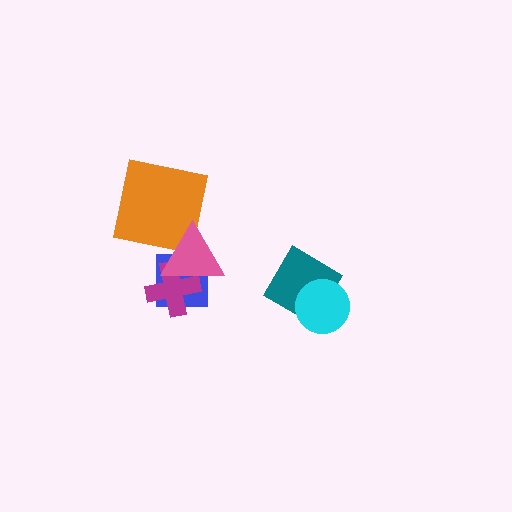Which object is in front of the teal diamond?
The cyan circle is in front of the teal diamond.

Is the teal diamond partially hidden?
Yes, it is partially covered by another shape.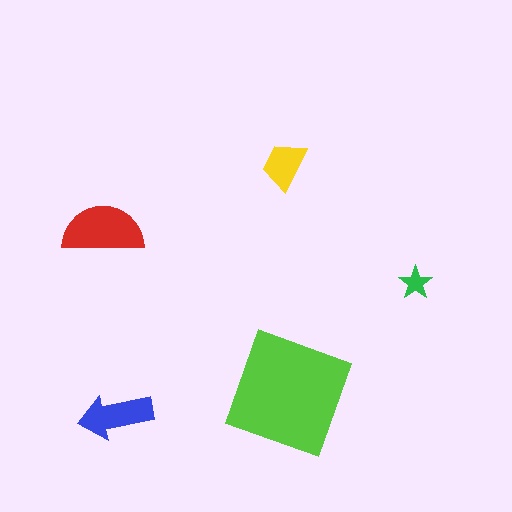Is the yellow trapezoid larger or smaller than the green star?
Larger.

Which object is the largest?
The lime square.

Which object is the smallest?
The green star.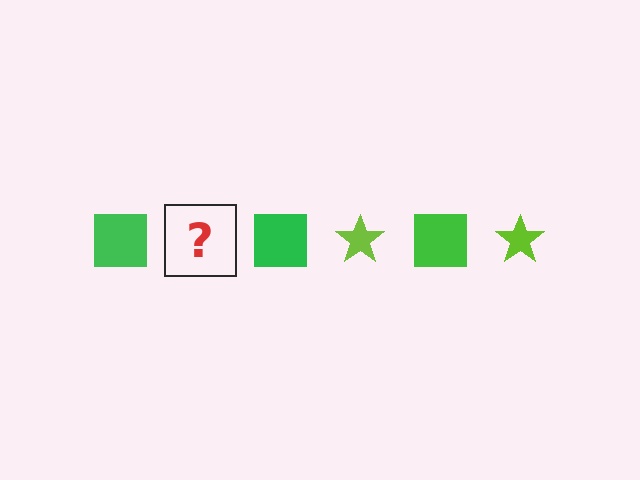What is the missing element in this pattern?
The missing element is a lime star.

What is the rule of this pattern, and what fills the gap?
The rule is that the pattern alternates between green square and lime star. The gap should be filled with a lime star.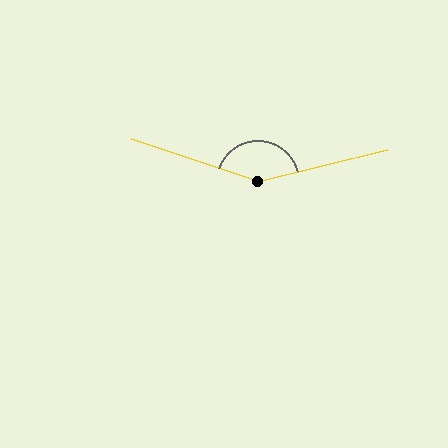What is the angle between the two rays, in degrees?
Approximately 147 degrees.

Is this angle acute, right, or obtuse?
It is obtuse.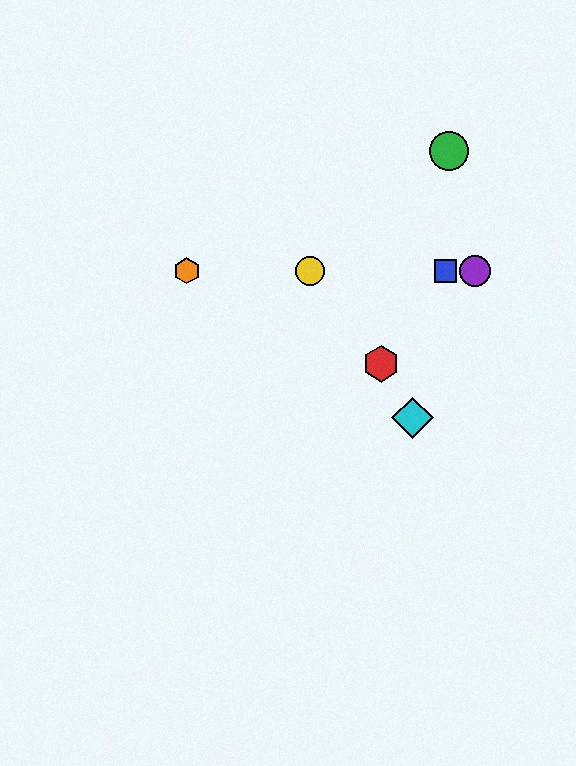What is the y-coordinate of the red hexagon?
The red hexagon is at y≈364.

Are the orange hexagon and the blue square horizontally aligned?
Yes, both are at y≈271.